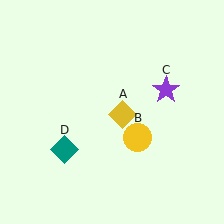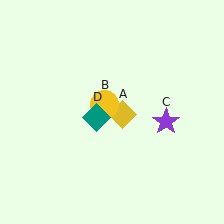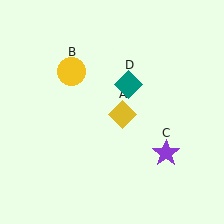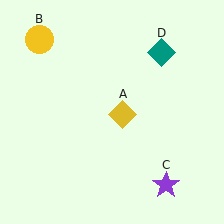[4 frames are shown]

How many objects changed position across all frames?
3 objects changed position: yellow circle (object B), purple star (object C), teal diamond (object D).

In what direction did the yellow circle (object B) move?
The yellow circle (object B) moved up and to the left.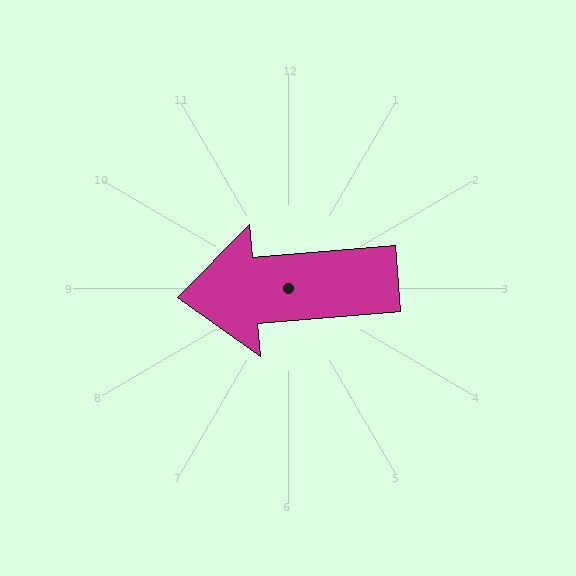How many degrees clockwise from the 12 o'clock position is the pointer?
Approximately 265 degrees.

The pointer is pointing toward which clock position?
Roughly 9 o'clock.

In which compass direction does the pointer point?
West.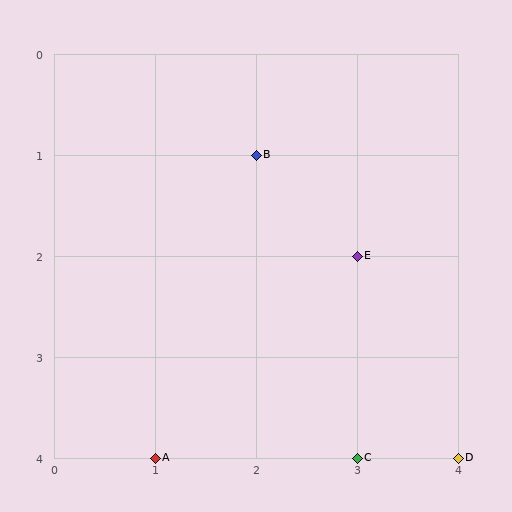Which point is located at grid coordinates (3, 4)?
Point C is at (3, 4).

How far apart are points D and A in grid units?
Points D and A are 3 columns apart.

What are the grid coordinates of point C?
Point C is at grid coordinates (3, 4).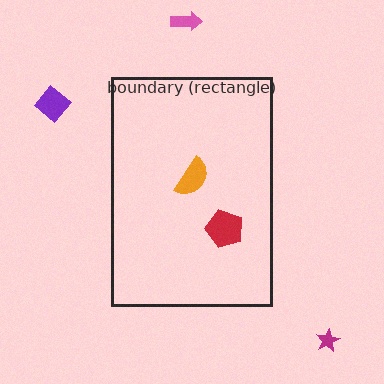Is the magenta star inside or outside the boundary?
Outside.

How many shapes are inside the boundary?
2 inside, 3 outside.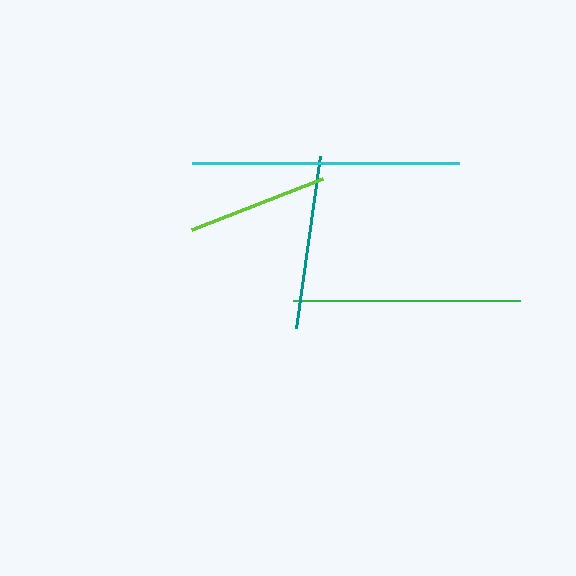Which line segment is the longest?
The cyan line is the longest at approximately 267 pixels.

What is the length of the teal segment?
The teal segment is approximately 173 pixels long.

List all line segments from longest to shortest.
From longest to shortest: cyan, green, teal, lime.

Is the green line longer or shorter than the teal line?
The green line is longer than the teal line.